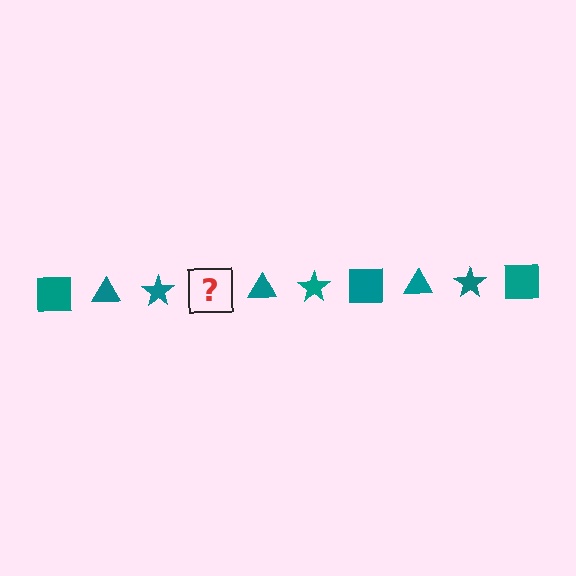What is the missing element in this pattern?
The missing element is a teal square.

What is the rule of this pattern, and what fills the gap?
The rule is that the pattern cycles through square, triangle, star shapes in teal. The gap should be filled with a teal square.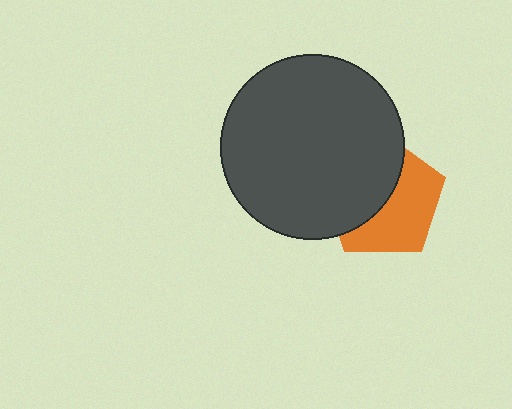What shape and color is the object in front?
The object in front is a dark gray circle.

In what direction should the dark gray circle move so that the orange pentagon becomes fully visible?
The dark gray circle should move left. That is the shortest direction to clear the overlap and leave the orange pentagon fully visible.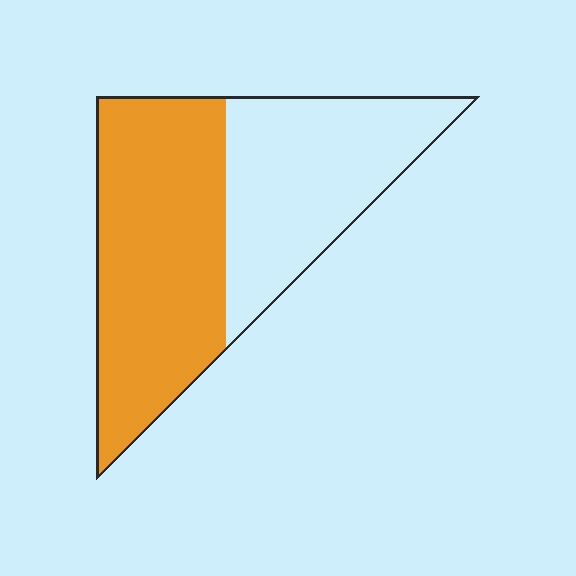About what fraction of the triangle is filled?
About three fifths (3/5).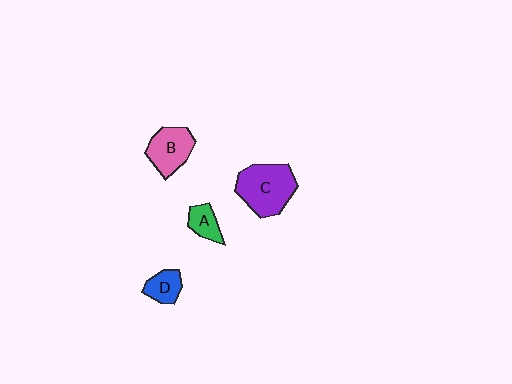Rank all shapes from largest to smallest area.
From largest to smallest: C (purple), B (pink), D (blue), A (green).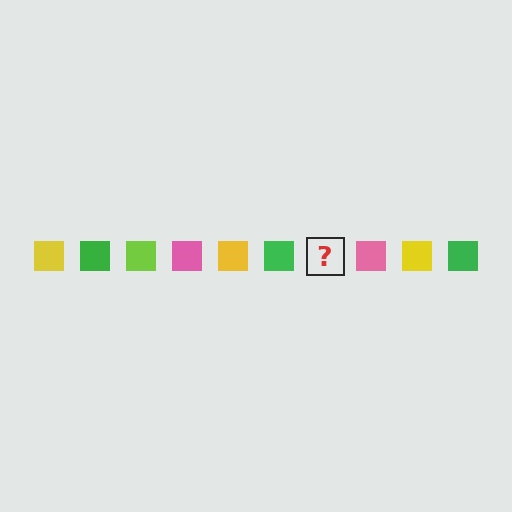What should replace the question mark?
The question mark should be replaced with a lime square.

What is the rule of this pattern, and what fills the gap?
The rule is that the pattern cycles through yellow, green, lime, pink squares. The gap should be filled with a lime square.